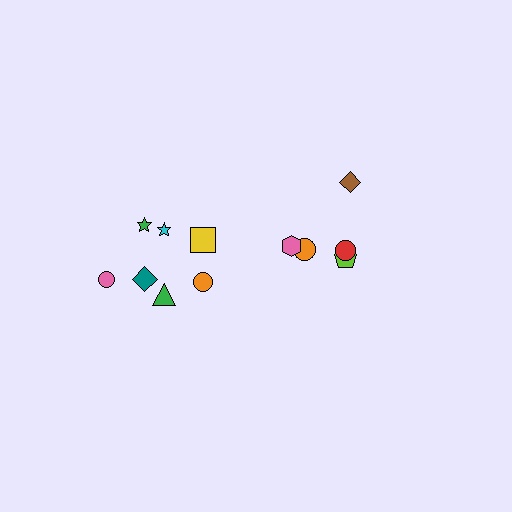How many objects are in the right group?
There are 5 objects.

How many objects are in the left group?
There are 7 objects.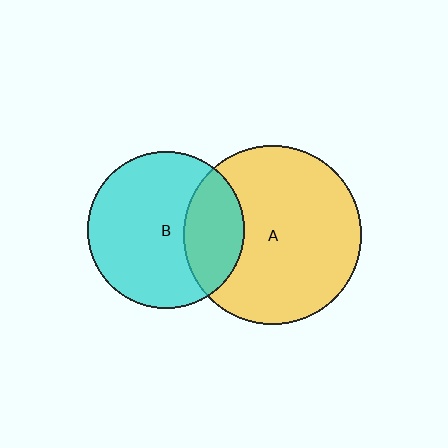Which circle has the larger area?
Circle A (yellow).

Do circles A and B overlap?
Yes.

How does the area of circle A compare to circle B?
Approximately 1.3 times.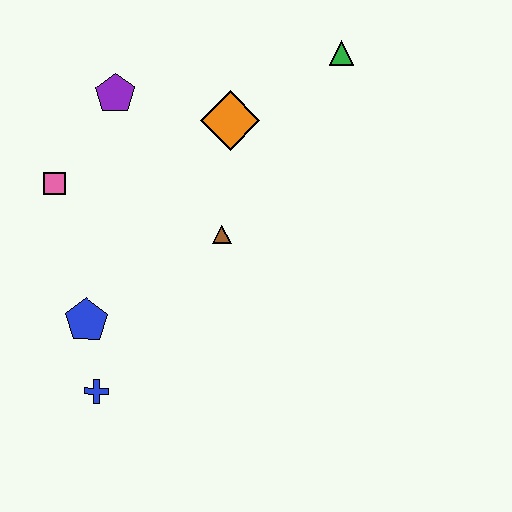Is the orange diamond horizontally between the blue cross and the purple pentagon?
No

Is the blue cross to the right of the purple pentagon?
No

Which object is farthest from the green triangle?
The blue cross is farthest from the green triangle.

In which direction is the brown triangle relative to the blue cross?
The brown triangle is above the blue cross.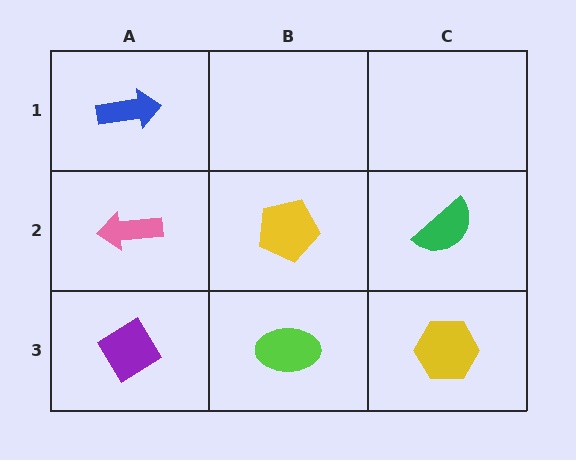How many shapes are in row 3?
3 shapes.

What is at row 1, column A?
A blue arrow.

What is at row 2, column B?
A yellow pentagon.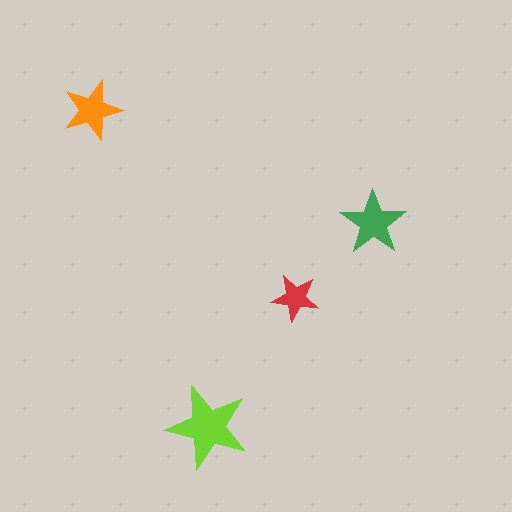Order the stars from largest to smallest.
the lime one, the green one, the orange one, the red one.